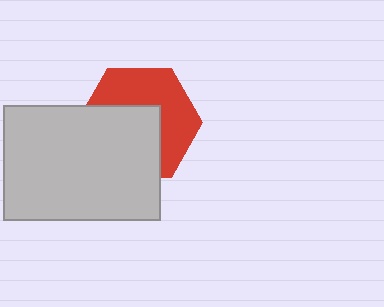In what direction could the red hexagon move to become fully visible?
The red hexagon could move toward the upper-right. That would shift it out from behind the light gray rectangle entirely.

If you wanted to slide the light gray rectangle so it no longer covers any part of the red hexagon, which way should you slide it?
Slide it toward the lower-left — that is the most direct way to separate the two shapes.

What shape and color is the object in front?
The object in front is a light gray rectangle.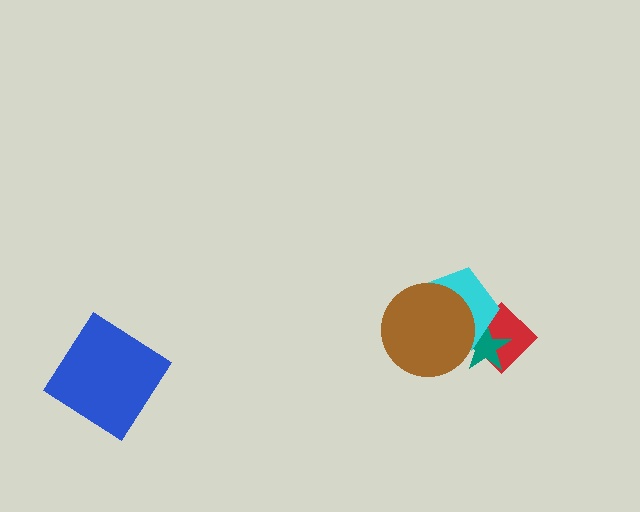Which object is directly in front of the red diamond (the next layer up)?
The teal star is directly in front of the red diamond.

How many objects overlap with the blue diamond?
0 objects overlap with the blue diamond.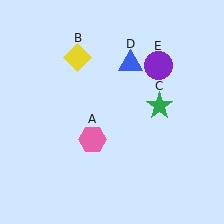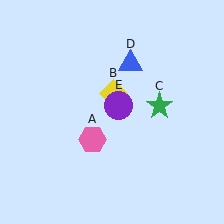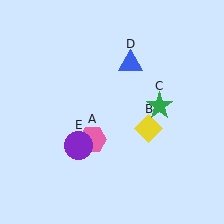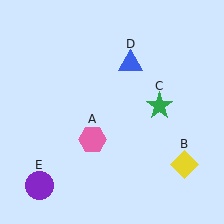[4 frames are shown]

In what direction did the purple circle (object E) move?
The purple circle (object E) moved down and to the left.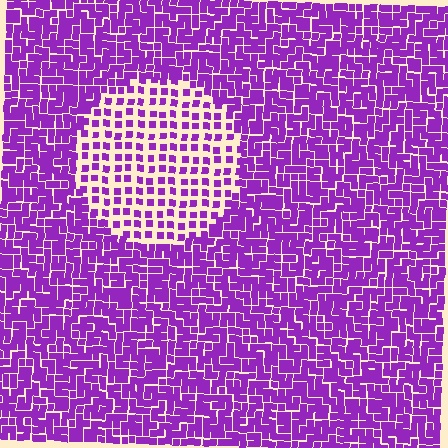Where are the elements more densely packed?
The elements are more densely packed outside the circle boundary.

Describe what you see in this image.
The image contains small purple elements arranged at two different densities. A circle-shaped region is visible where the elements are less densely packed than the surrounding area.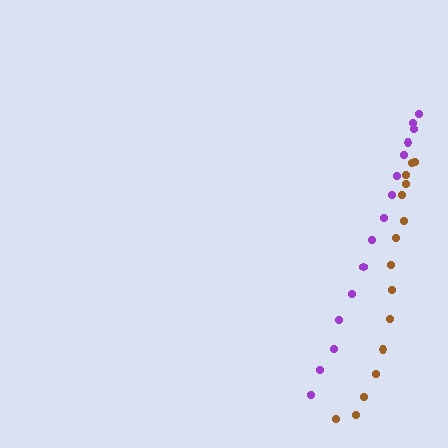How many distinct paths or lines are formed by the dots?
There are 2 distinct paths.